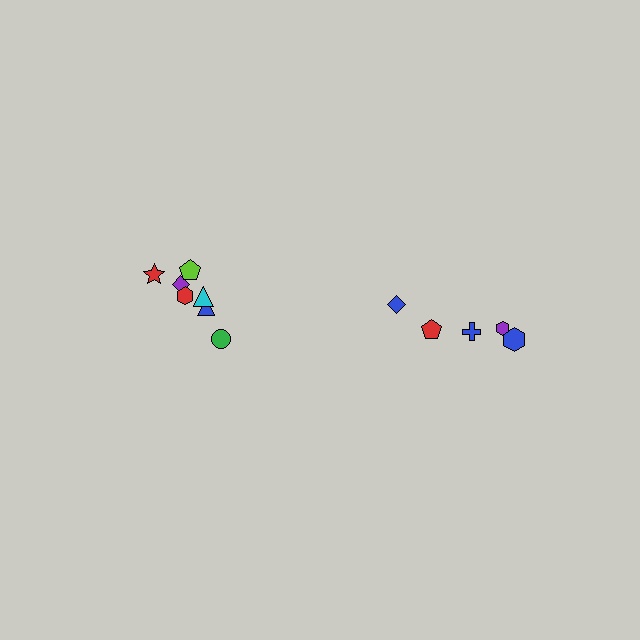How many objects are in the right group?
There are 5 objects.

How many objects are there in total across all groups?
There are 12 objects.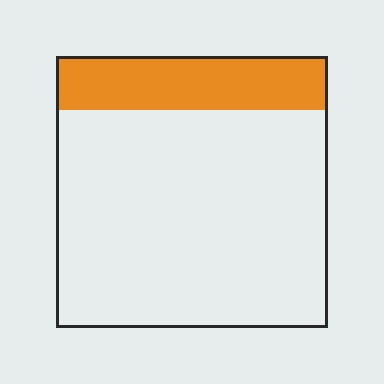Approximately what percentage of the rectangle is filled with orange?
Approximately 20%.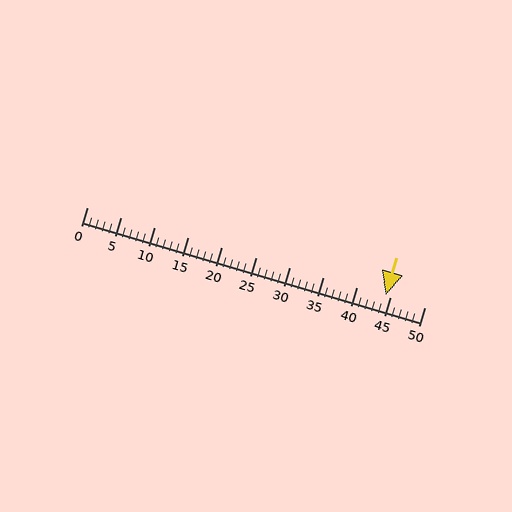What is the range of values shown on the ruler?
The ruler shows values from 0 to 50.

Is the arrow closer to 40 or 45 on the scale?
The arrow is closer to 45.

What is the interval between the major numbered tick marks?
The major tick marks are spaced 5 units apart.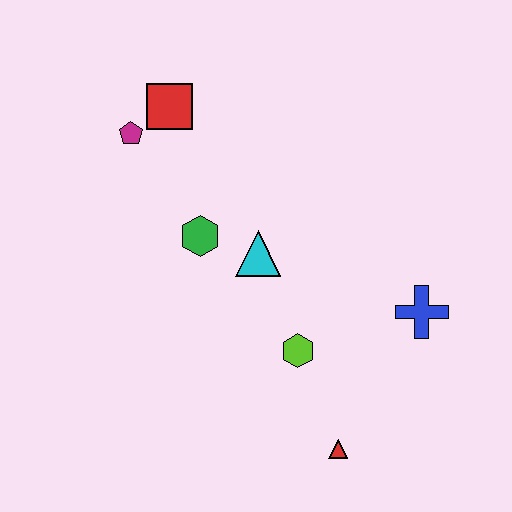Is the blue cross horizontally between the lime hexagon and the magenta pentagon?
No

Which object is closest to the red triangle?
The lime hexagon is closest to the red triangle.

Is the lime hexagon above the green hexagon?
No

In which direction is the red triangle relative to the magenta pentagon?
The red triangle is below the magenta pentagon.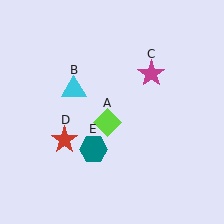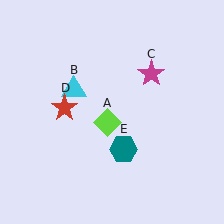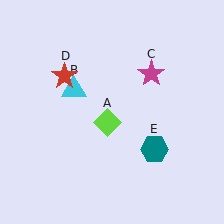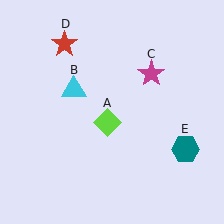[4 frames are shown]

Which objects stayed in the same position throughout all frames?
Lime diamond (object A) and cyan triangle (object B) and magenta star (object C) remained stationary.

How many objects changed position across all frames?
2 objects changed position: red star (object D), teal hexagon (object E).